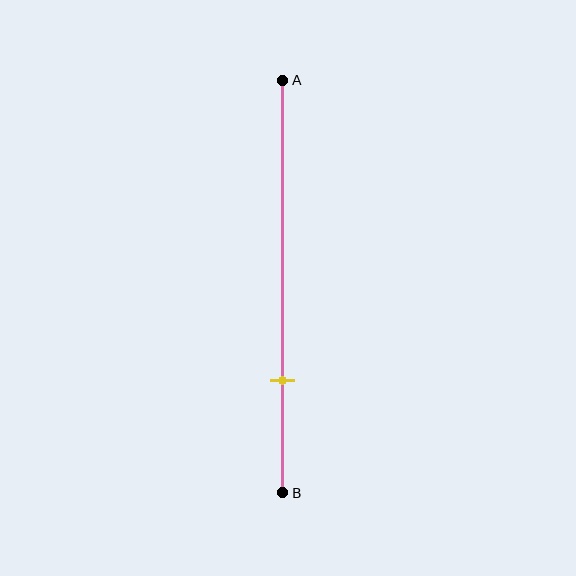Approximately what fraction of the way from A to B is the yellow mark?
The yellow mark is approximately 75% of the way from A to B.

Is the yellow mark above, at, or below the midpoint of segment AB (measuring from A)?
The yellow mark is below the midpoint of segment AB.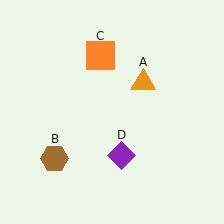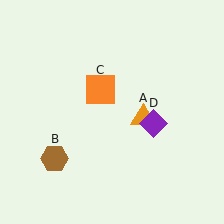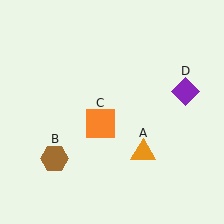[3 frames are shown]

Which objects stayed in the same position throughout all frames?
Brown hexagon (object B) remained stationary.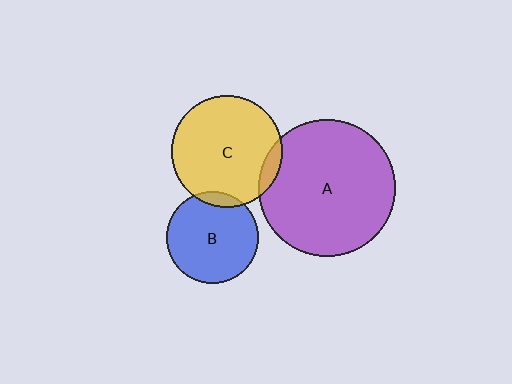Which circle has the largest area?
Circle A (purple).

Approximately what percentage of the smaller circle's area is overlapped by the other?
Approximately 5%.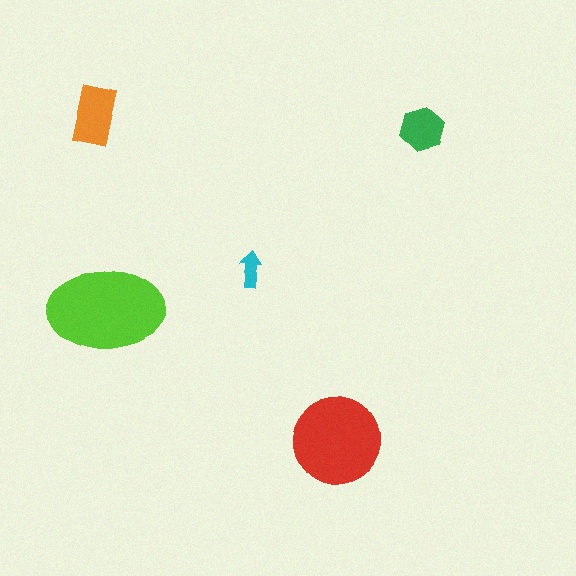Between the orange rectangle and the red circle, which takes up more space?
The red circle.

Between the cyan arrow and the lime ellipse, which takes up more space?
The lime ellipse.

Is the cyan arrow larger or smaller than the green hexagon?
Smaller.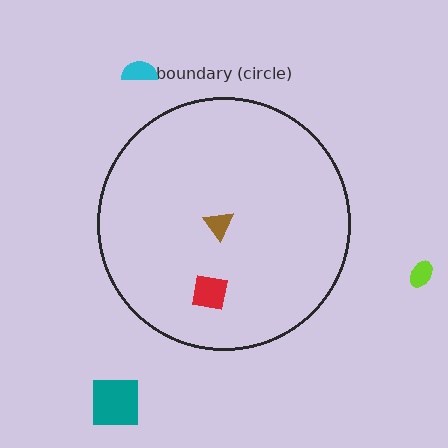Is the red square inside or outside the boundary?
Inside.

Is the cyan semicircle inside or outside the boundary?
Outside.